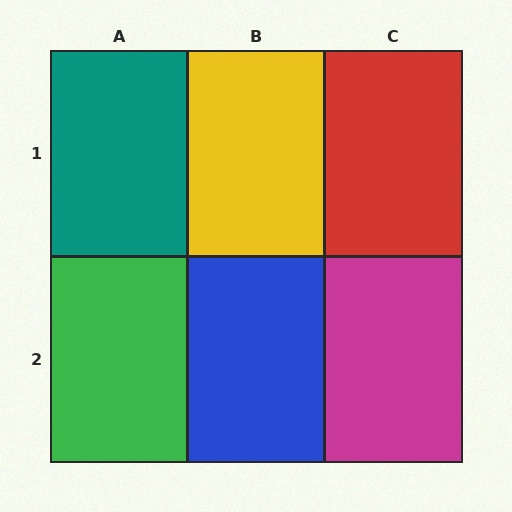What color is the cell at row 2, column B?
Blue.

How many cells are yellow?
1 cell is yellow.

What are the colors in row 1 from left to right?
Teal, yellow, red.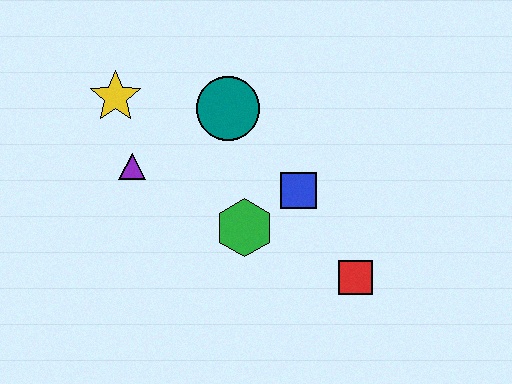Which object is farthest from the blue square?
The yellow star is farthest from the blue square.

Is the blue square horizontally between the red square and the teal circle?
Yes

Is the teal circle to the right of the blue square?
No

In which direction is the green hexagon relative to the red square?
The green hexagon is to the left of the red square.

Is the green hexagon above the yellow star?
No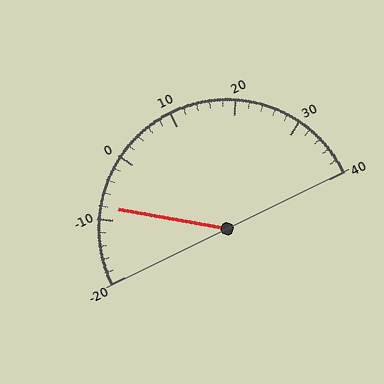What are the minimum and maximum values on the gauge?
The gauge ranges from -20 to 40.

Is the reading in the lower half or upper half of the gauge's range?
The reading is in the lower half of the range (-20 to 40).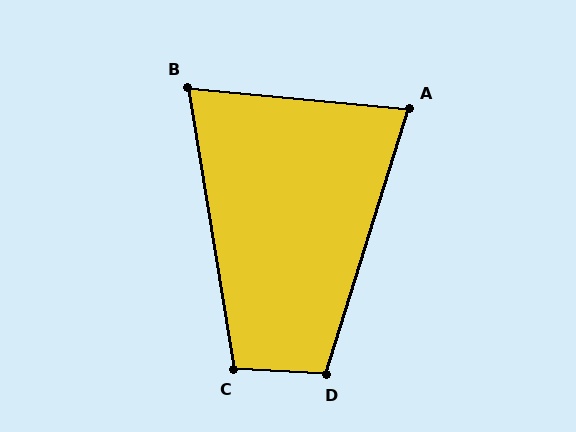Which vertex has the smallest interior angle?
B, at approximately 76 degrees.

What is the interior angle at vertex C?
Approximately 102 degrees (obtuse).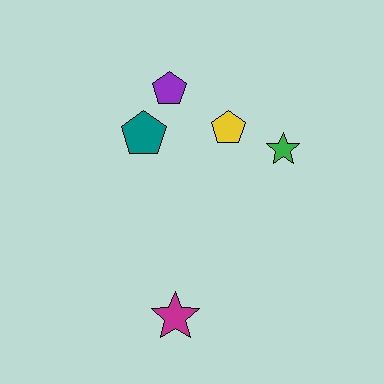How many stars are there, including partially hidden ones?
There are 2 stars.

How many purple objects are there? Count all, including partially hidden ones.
There is 1 purple object.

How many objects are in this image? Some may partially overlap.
There are 5 objects.